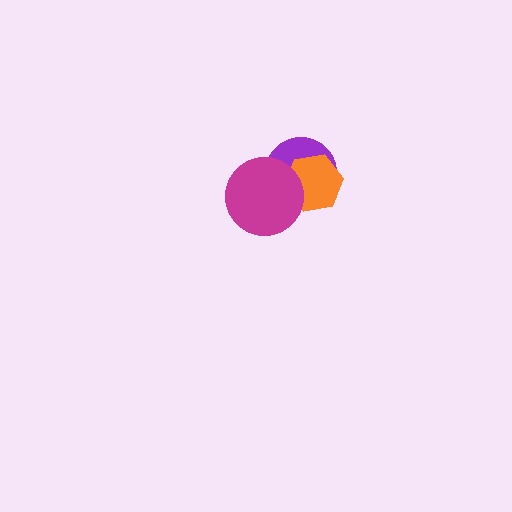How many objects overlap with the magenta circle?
2 objects overlap with the magenta circle.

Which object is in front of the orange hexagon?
The magenta circle is in front of the orange hexagon.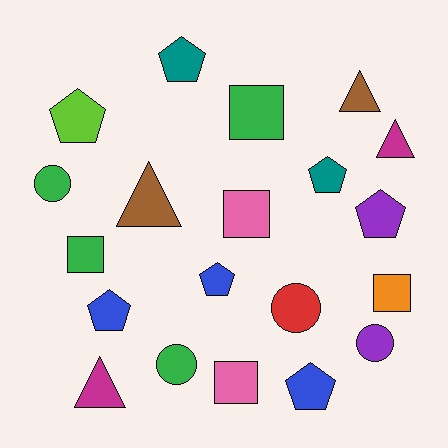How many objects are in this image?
There are 20 objects.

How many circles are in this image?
There are 4 circles.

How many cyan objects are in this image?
There are no cyan objects.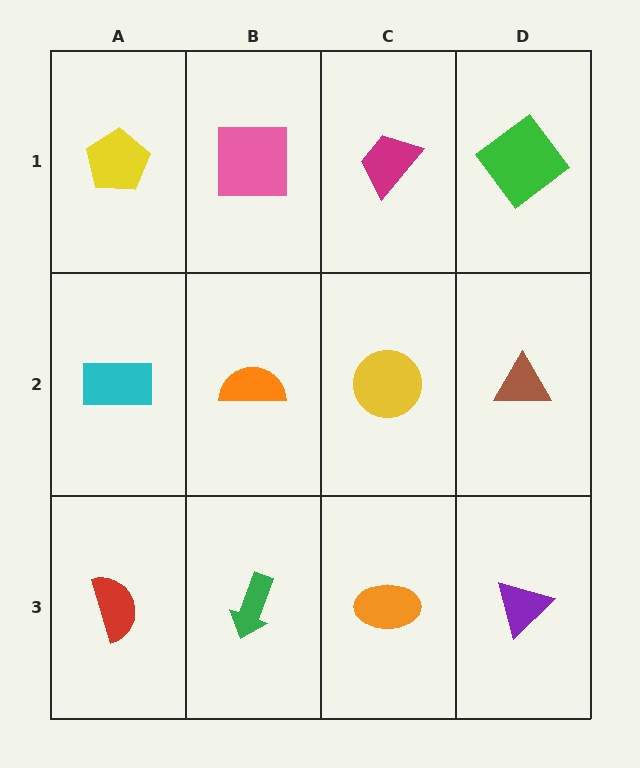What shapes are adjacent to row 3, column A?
A cyan rectangle (row 2, column A), a green arrow (row 3, column B).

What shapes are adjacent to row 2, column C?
A magenta trapezoid (row 1, column C), an orange ellipse (row 3, column C), an orange semicircle (row 2, column B), a brown triangle (row 2, column D).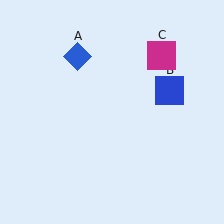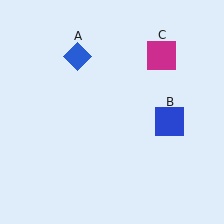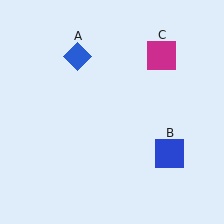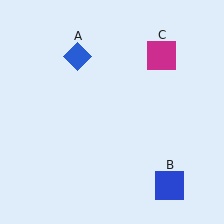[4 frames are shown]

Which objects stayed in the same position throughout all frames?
Blue diamond (object A) and magenta square (object C) remained stationary.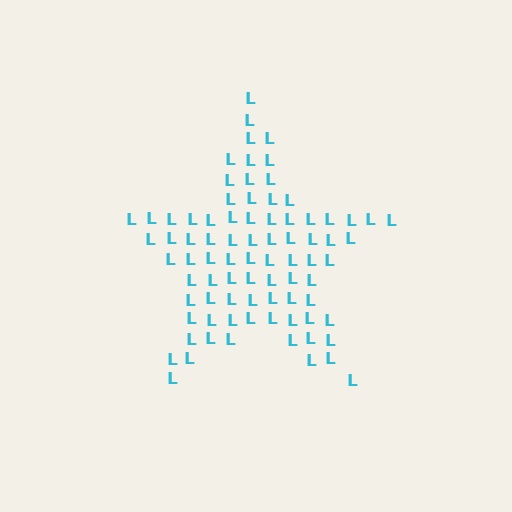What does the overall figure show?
The overall figure shows a star.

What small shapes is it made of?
It is made of small letter L's.